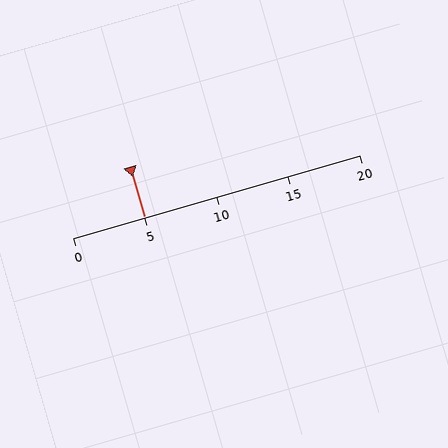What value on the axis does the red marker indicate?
The marker indicates approximately 5.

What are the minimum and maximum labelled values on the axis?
The axis runs from 0 to 20.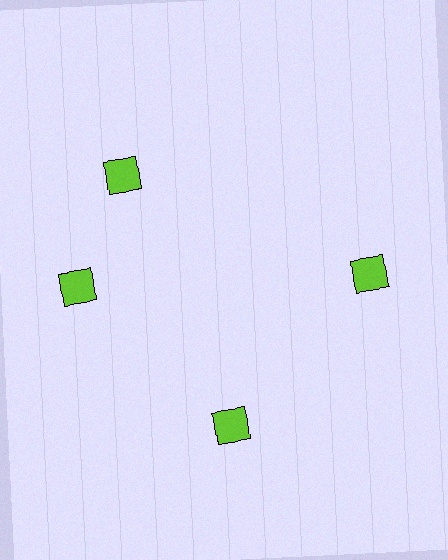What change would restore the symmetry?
The symmetry would be restored by rotating it back into even spacing with its neighbors so that all 4 diamonds sit at equal angles and equal distance from the center.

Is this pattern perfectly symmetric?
No. The 4 lime diamonds are arranged in a ring, but one element near the 12 o'clock position is rotated out of alignment along the ring, breaking the 4-fold rotational symmetry.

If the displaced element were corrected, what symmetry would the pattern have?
It would have 4-fold rotational symmetry — the pattern would map onto itself every 90 degrees.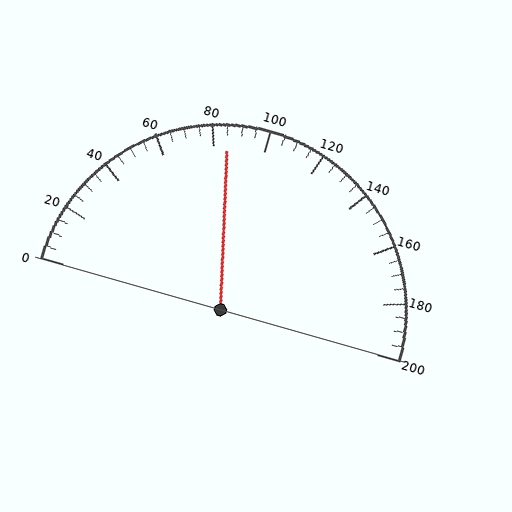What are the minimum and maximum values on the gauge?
The gauge ranges from 0 to 200.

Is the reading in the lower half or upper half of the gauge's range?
The reading is in the lower half of the range (0 to 200).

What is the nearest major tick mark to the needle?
The nearest major tick mark is 80.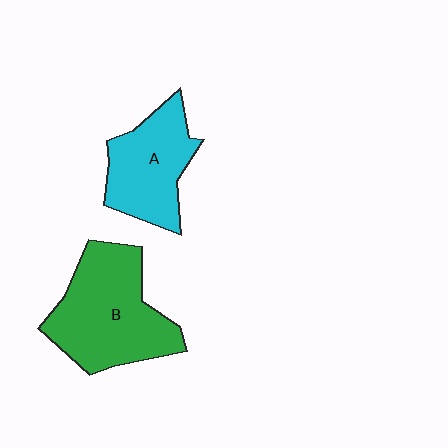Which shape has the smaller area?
Shape A (cyan).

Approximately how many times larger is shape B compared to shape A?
Approximately 1.4 times.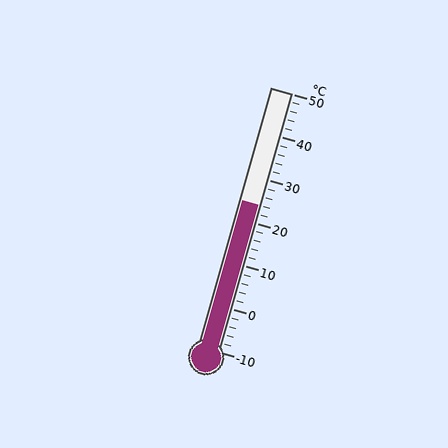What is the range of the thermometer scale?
The thermometer scale ranges from -10°C to 50°C.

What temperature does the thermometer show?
The thermometer shows approximately 24°C.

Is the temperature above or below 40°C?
The temperature is below 40°C.